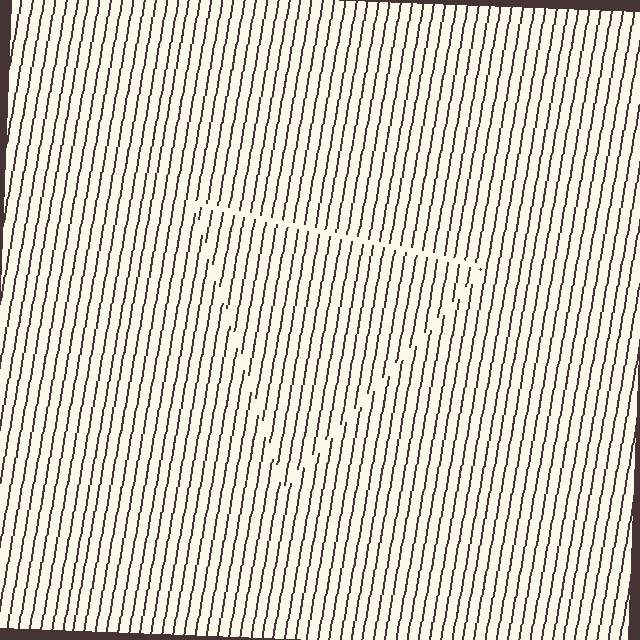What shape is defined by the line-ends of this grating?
An illusory triangle. The interior of the shape contains the same grating, shifted by half a period — the contour is defined by the phase discontinuity where line-ends from the inner and outer gratings abut.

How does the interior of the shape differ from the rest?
The interior of the shape contains the same grating, shifted by half a period — the contour is defined by the phase discontinuity where line-ends from the inner and outer gratings abut.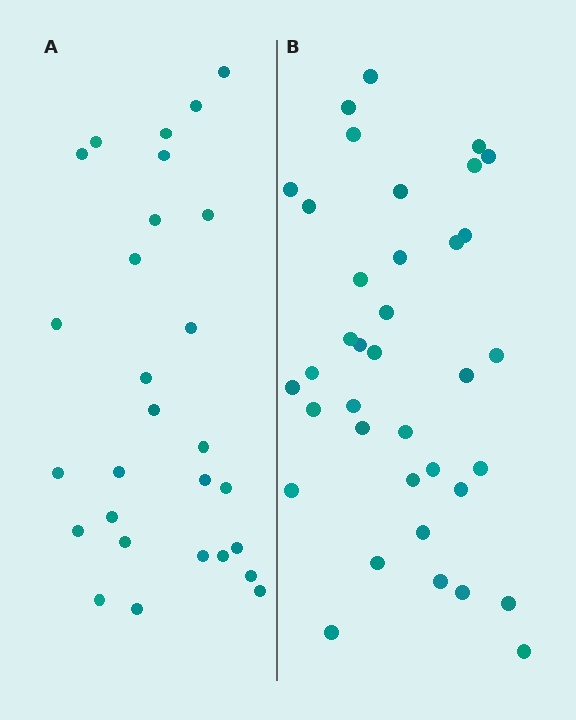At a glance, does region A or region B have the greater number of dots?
Region B (the right region) has more dots.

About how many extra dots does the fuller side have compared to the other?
Region B has roughly 8 or so more dots than region A.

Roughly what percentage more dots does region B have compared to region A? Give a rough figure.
About 30% more.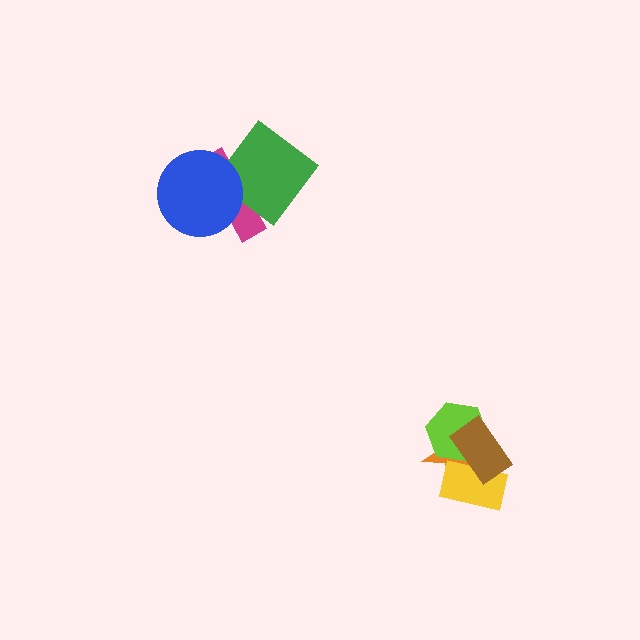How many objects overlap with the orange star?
3 objects overlap with the orange star.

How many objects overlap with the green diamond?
2 objects overlap with the green diamond.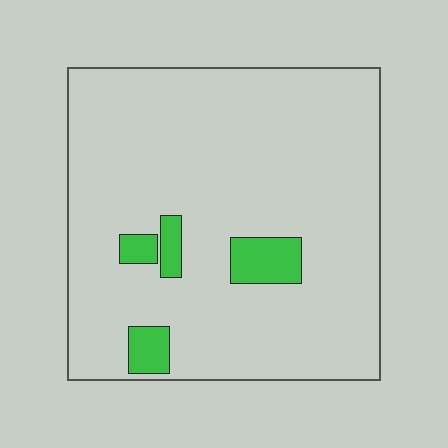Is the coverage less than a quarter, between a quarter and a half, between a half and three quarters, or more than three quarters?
Less than a quarter.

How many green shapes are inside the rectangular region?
4.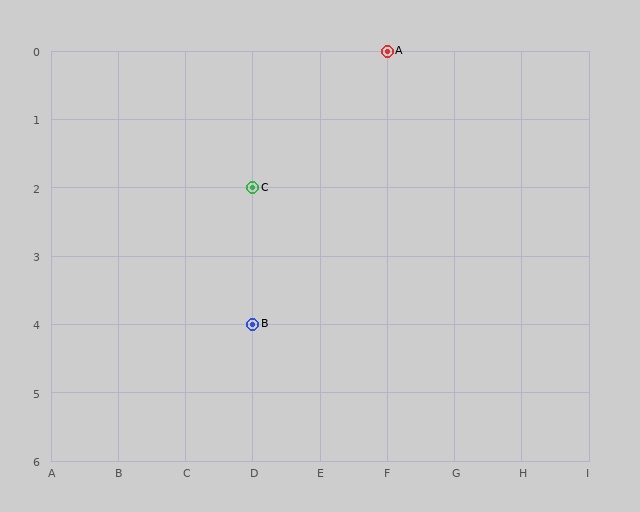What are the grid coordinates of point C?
Point C is at grid coordinates (D, 2).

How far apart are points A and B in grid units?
Points A and B are 2 columns and 4 rows apart (about 4.5 grid units diagonally).